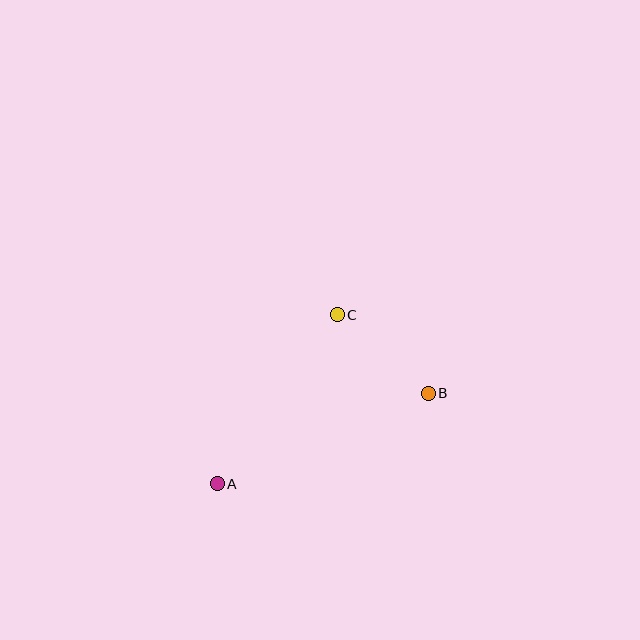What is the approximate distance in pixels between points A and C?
The distance between A and C is approximately 207 pixels.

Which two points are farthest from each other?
Points A and B are farthest from each other.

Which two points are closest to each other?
Points B and C are closest to each other.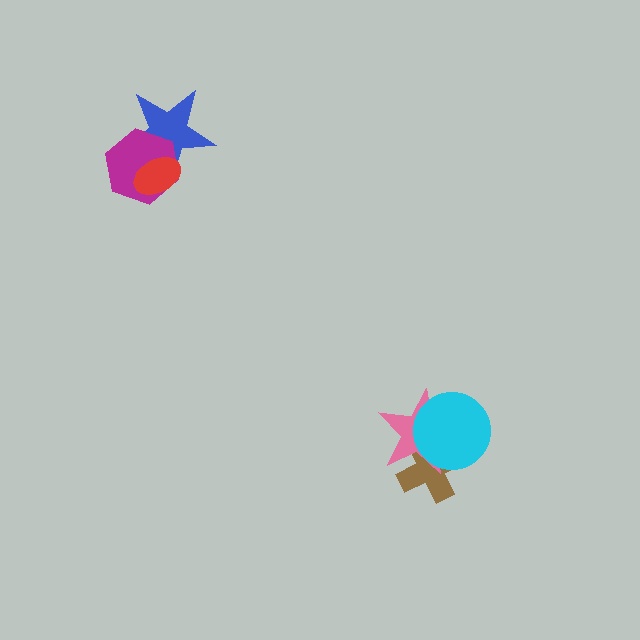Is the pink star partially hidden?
Yes, it is partially covered by another shape.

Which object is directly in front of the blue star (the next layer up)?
The magenta hexagon is directly in front of the blue star.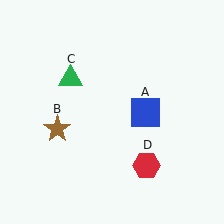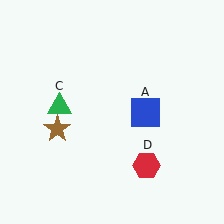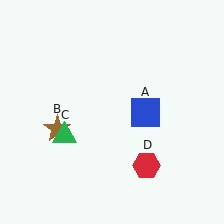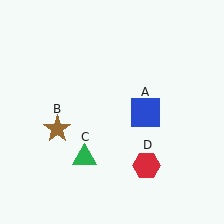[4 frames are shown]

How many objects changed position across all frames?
1 object changed position: green triangle (object C).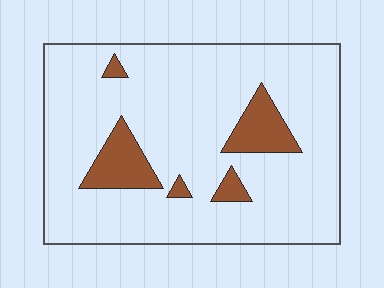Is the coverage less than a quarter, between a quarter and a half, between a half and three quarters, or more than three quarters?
Less than a quarter.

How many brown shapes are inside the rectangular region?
5.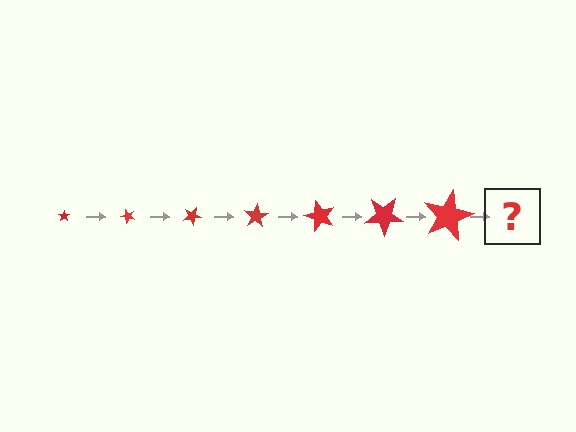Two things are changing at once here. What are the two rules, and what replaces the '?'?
The two rules are that the star grows larger each step and it rotates 50 degrees each step. The '?' should be a star, larger than the previous one and rotated 350 degrees from the start.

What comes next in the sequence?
The next element should be a star, larger than the previous one and rotated 350 degrees from the start.